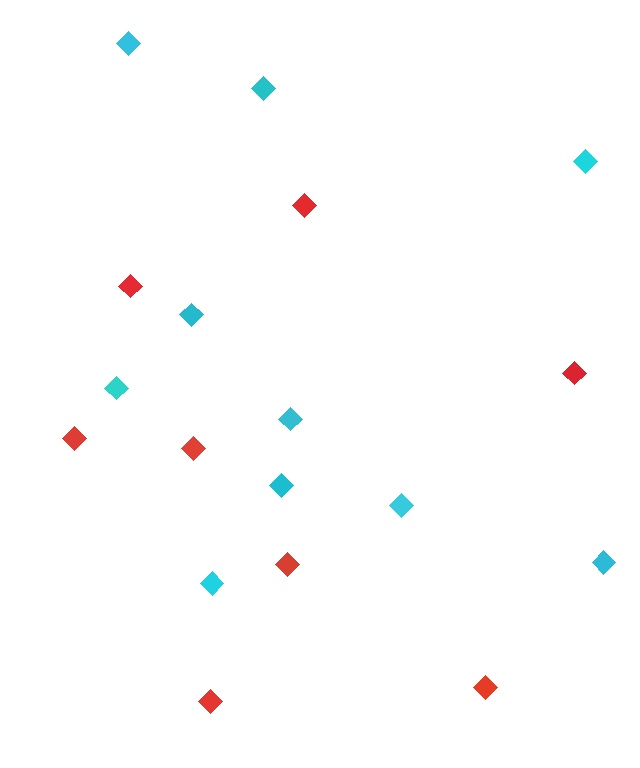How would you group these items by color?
There are 2 groups: one group of cyan diamonds (10) and one group of red diamonds (8).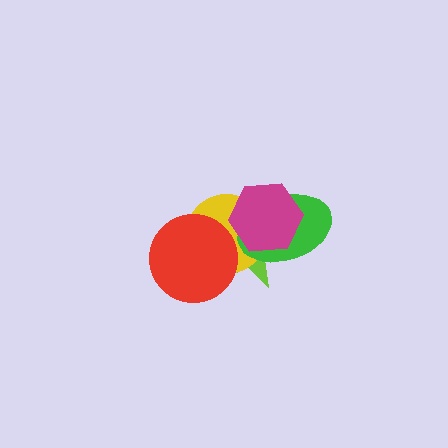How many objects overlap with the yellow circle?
4 objects overlap with the yellow circle.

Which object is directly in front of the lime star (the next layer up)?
The yellow circle is directly in front of the lime star.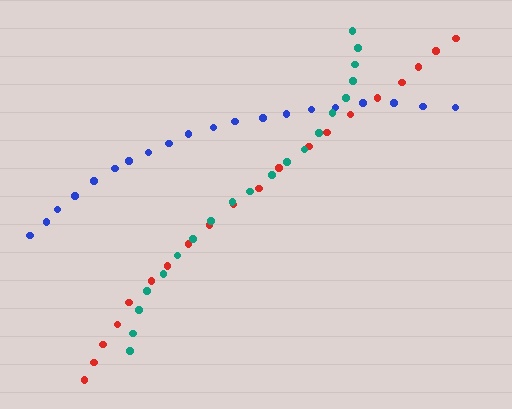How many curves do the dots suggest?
There are 3 distinct paths.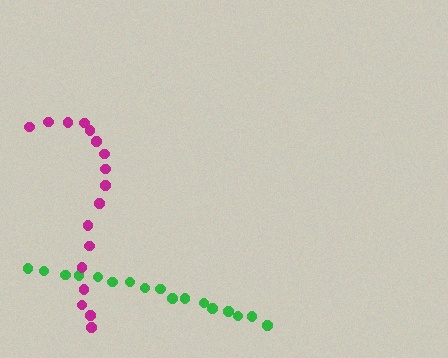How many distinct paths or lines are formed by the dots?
There are 2 distinct paths.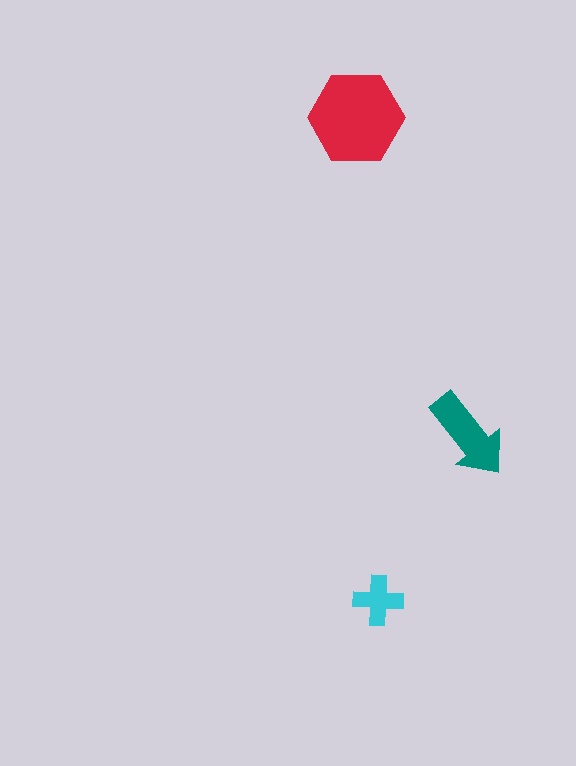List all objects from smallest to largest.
The cyan cross, the teal arrow, the red hexagon.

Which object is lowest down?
The cyan cross is bottommost.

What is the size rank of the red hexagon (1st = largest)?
1st.